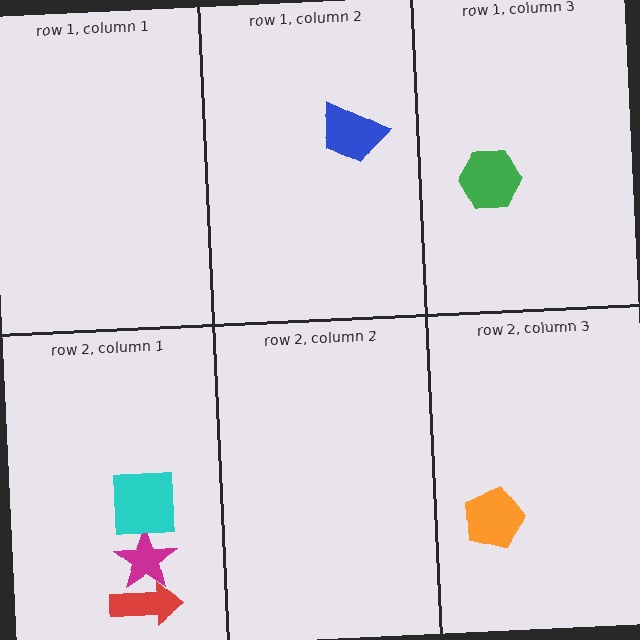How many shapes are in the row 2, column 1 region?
3.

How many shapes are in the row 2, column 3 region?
1.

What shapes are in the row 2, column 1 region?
The magenta star, the cyan square, the red arrow.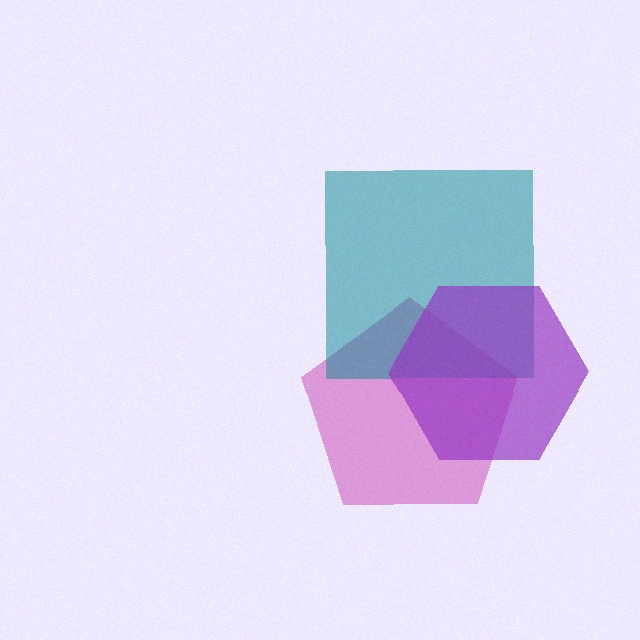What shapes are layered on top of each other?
The layered shapes are: a magenta pentagon, a teal square, a purple hexagon.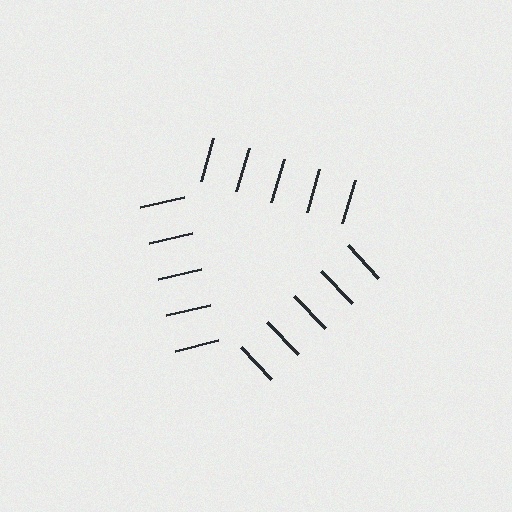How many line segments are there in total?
15 — 5 along each of the 3 edges.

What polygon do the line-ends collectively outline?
An illusory triangle — the line segments terminate on its edges but no continuous stroke is drawn.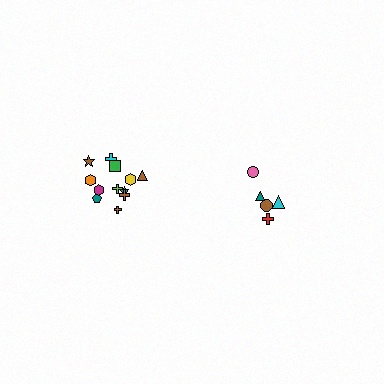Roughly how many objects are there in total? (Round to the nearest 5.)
Roughly 15 objects in total.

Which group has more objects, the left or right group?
The left group.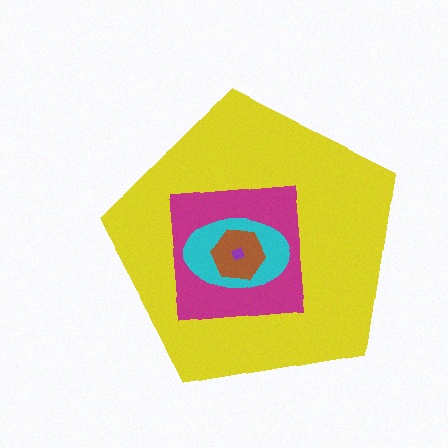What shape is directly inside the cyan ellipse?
The brown hexagon.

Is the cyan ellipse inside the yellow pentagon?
Yes.